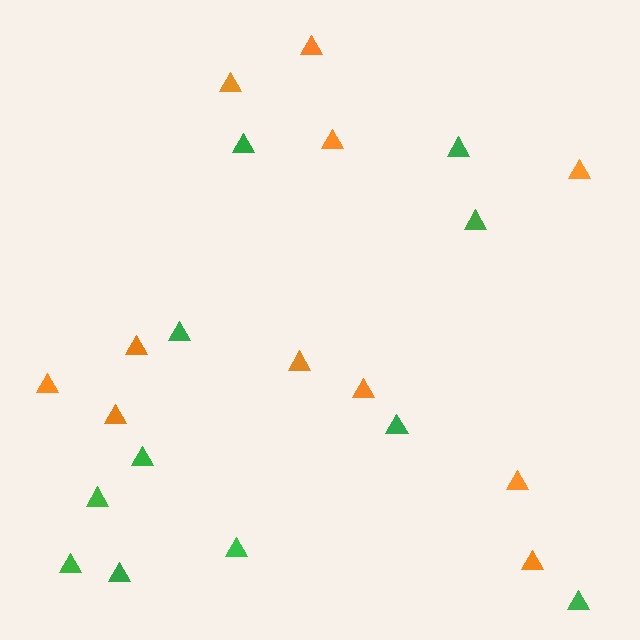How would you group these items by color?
There are 2 groups: one group of orange triangles (11) and one group of green triangles (11).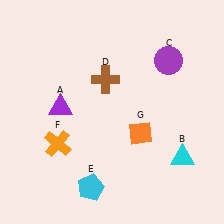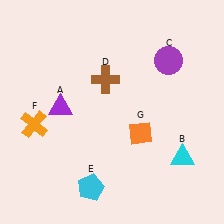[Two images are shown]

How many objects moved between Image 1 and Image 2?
1 object moved between the two images.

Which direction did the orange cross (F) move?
The orange cross (F) moved left.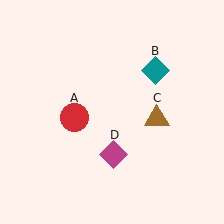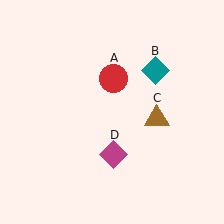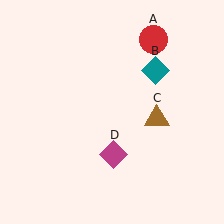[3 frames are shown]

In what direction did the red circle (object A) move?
The red circle (object A) moved up and to the right.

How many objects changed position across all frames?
1 object changed position: red circle (object A).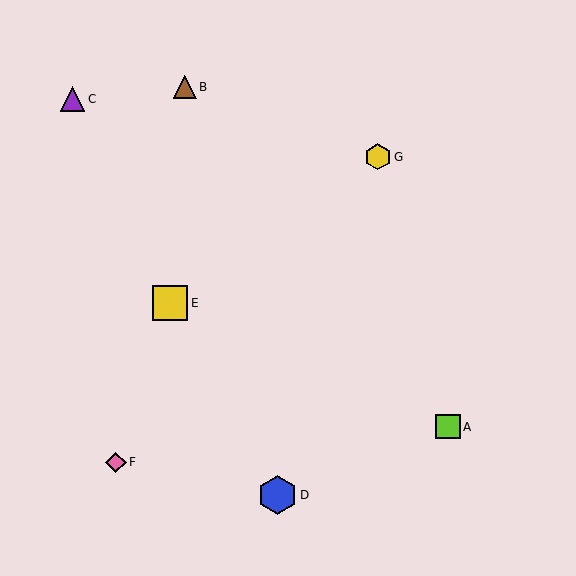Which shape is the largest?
The blue hexagon (labeled D) is the largest.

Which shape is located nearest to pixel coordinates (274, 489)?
The blue hexagon (labeled D) at (277, 495) is nearest to that location.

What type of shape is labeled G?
Shape G is a yellow hexagon.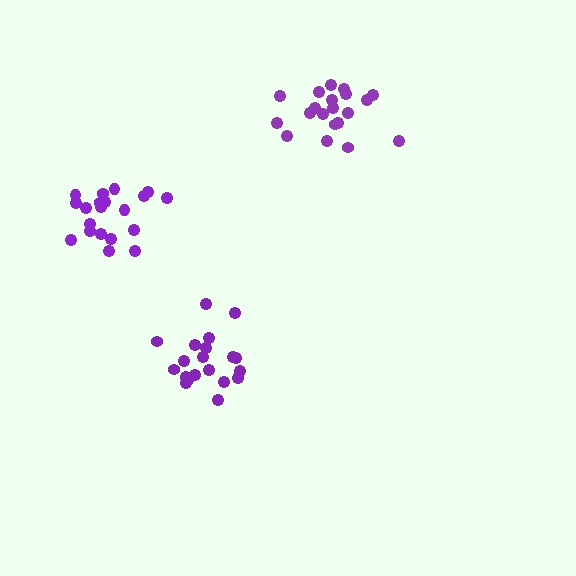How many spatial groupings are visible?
There are 3 spatial groupings.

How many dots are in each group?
Group 1: 21 dots, Group 2: 20 dots, Group 3: 20 dots (61 total).